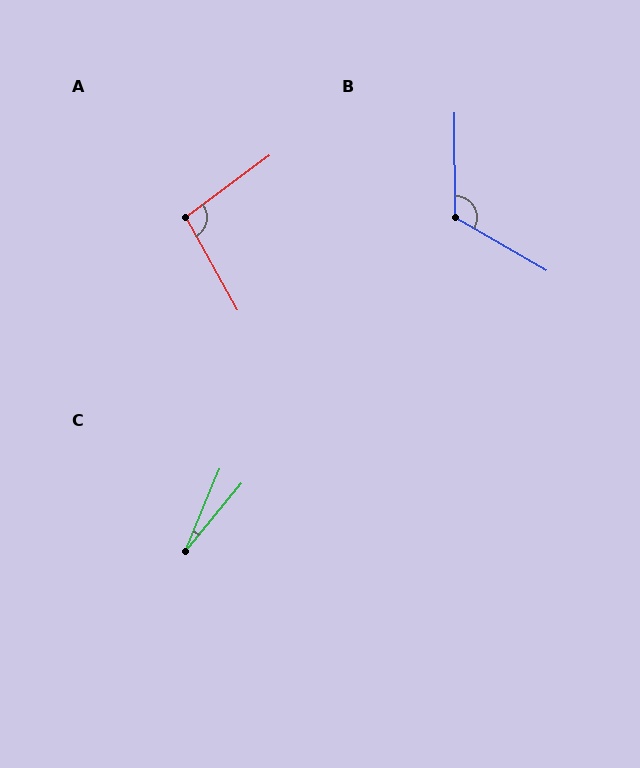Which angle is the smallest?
C, at approximately 17 degrees.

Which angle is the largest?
B, at approximately 120 degrees.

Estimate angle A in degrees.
Approximately 98 degrees.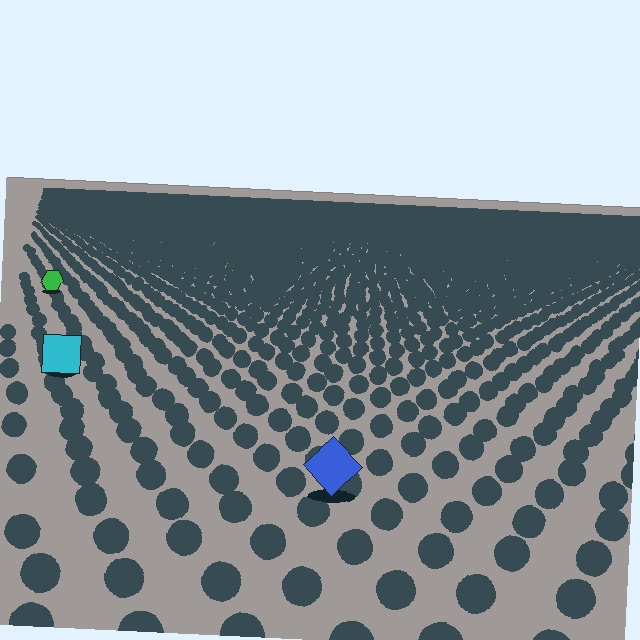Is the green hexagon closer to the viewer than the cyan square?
No. The cyan square is closer — you can tell from the texture gradient: the ground texture is coarser near it.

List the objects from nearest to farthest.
From nearest to farthest: the blue diamond, the cyan square, the green hexagon.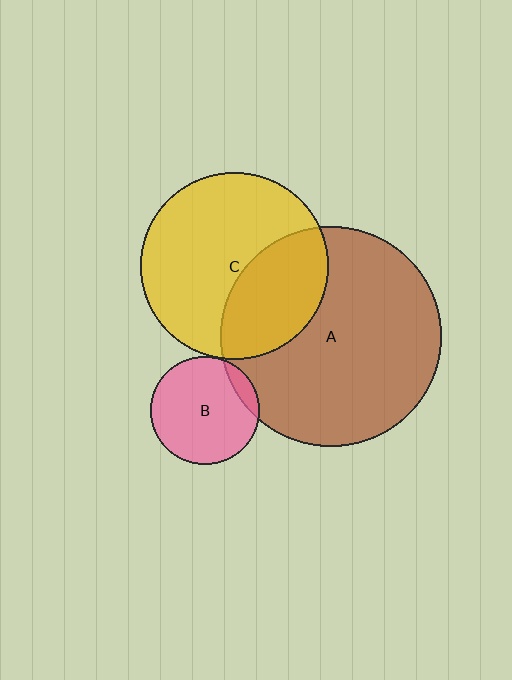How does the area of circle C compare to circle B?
Approximately 3.0 times.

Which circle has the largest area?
Circle A (brown).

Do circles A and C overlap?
Yes.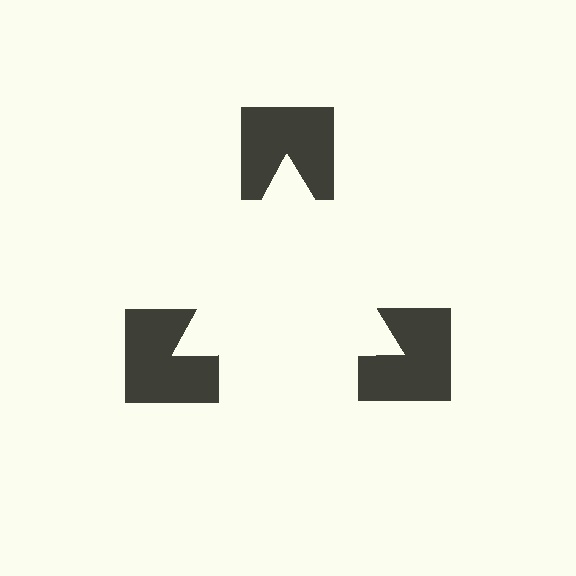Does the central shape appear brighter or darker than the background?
It typically appears slightly brighter than the background, even though no actual brightness change is drawn.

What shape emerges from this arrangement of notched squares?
An illusory triangle — its edges are inferred from the aligned wedge cuts in the notched squares, not physically drawn.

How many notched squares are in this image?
There are 3 — one at each vertex of the illusory triangle.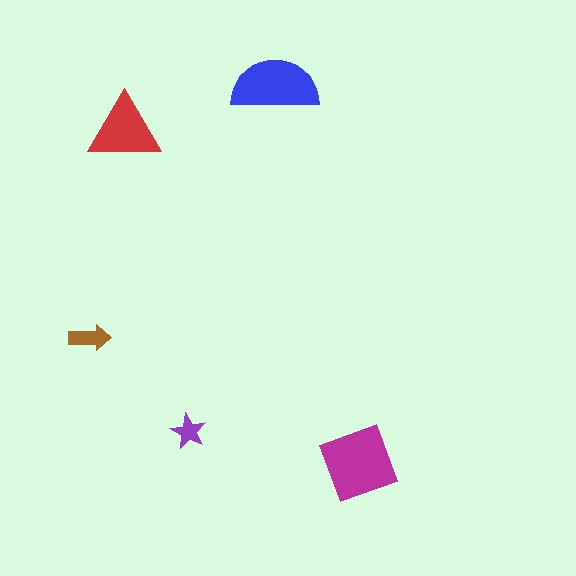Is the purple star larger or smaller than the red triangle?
Smaller.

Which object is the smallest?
The purple star.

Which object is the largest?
The magenta diamond.